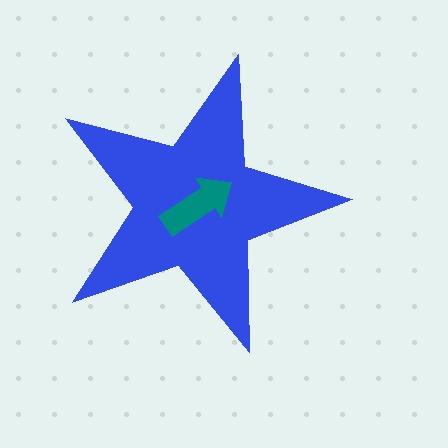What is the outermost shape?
The blue star.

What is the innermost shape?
The teal arrow.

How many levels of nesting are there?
2.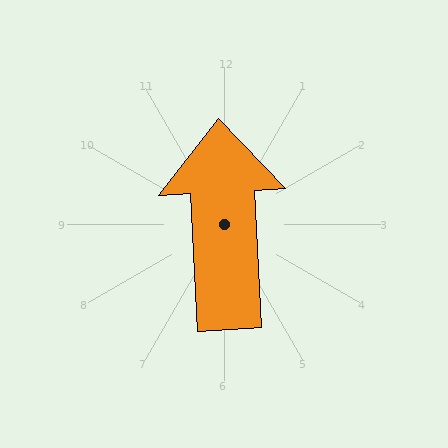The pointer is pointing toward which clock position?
Roughly 12 o'clock.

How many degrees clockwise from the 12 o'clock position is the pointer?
Approximately 357 degrees.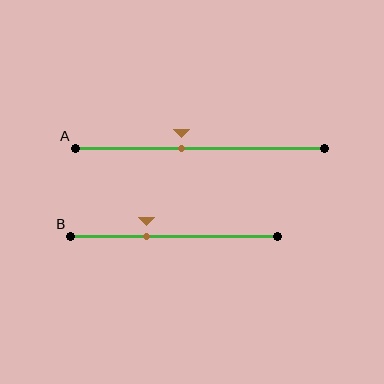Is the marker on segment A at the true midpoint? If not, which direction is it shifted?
No, the marker on segment A is shifted to the left by about 7% of the segment length.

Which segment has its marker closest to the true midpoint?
Segment A has its marker closest to the true midpoint.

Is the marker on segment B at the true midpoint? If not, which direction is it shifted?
No, the marker on segment B is shifted to the left by about 13% of the segment length.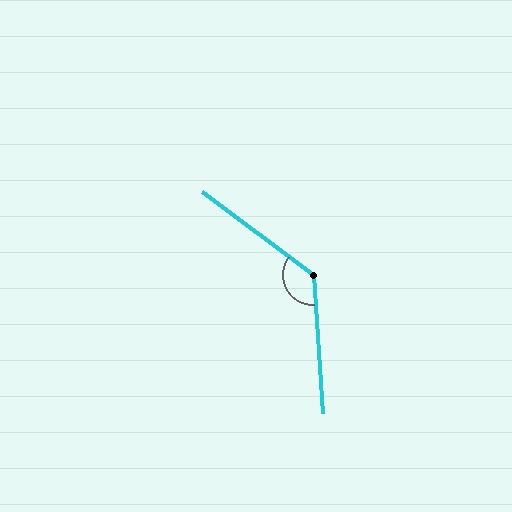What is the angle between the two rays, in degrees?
Approximately 130 degrees.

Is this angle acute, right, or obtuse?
It is obtuse.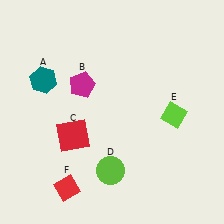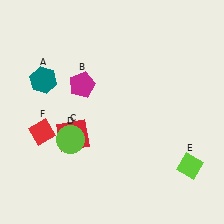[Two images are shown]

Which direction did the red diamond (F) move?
The red diamond (F) moved up.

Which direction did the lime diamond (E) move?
The lime diamond (E) moved down.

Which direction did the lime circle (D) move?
The lime circle (D) moved left.